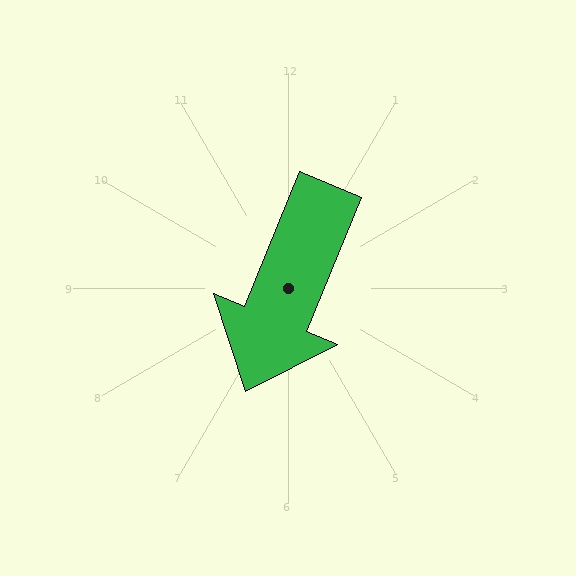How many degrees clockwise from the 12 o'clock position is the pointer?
Approximately 202 degrees.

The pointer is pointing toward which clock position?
Roughly 7 o'clock.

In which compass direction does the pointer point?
South.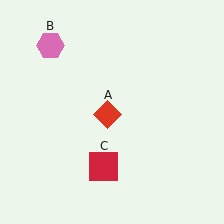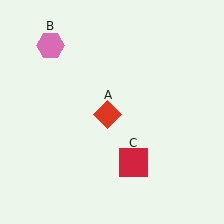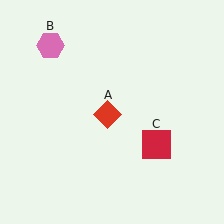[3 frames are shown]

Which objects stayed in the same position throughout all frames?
Red diamond (object A) and pink hexagon (object B) remained stationary.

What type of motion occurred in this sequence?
The red square (object C) rotated counterclockwise around the center of the scene.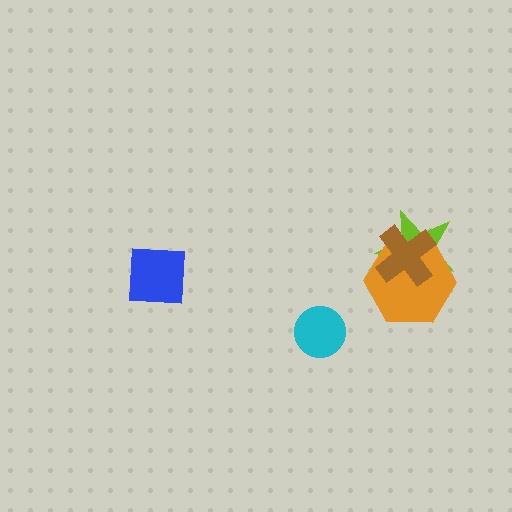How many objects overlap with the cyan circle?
0 objects overlap with the cyan circle.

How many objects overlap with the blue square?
0 objects overlap with the blue square.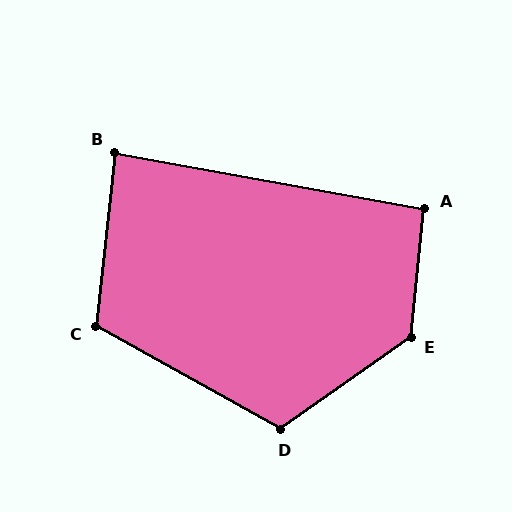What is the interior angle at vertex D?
Approximately 116 degrees (obtuse).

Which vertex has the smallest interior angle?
B, at approximately 86 degrees.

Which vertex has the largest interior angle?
E, at approximately 131 degrees.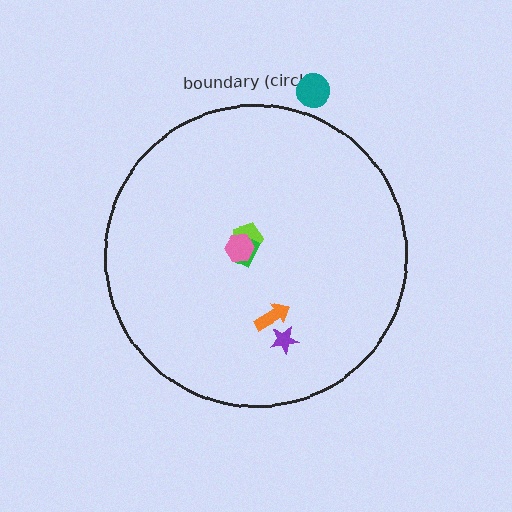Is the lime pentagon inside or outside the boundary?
Inside.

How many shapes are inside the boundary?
5 inside, 1 outside.